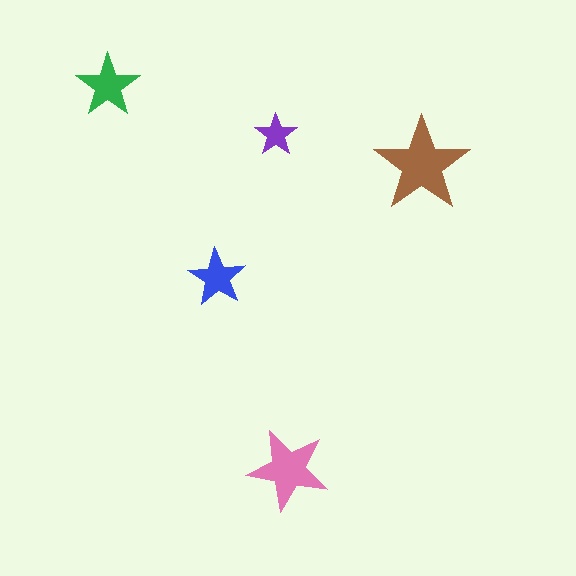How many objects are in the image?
There are 5 objects in the image.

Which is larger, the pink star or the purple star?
The pink one.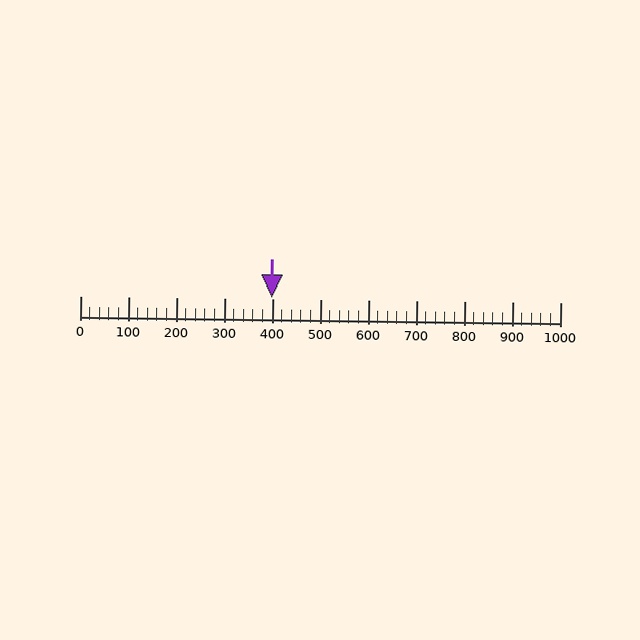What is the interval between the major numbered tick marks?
The major tick marks are spaced 100 units apart.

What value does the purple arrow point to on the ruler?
The purple arrow points to approximately 400.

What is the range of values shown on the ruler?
The ruler shows values from 0 to 1000.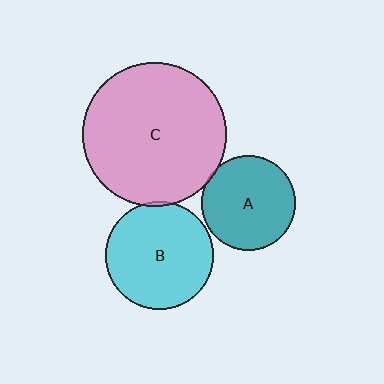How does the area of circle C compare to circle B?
Approximately 1.8 times.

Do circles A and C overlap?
Yes.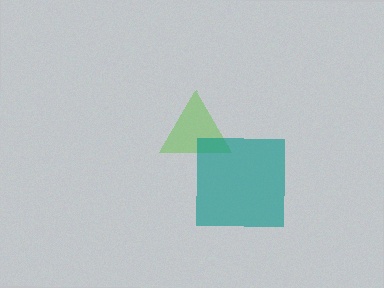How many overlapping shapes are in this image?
There are 2 overlapping shapes in the image.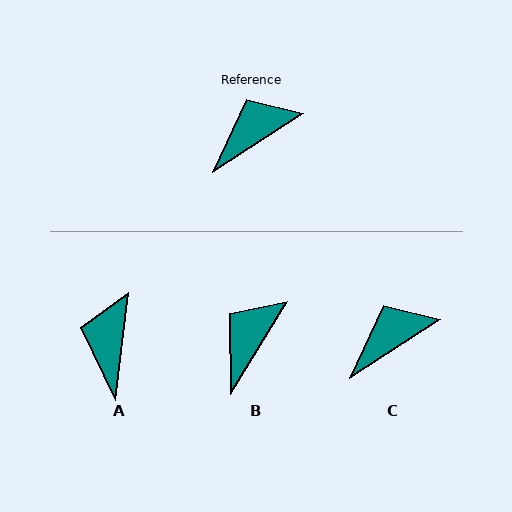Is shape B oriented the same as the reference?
No, it is off by about 25 degrees.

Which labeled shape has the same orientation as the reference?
C.